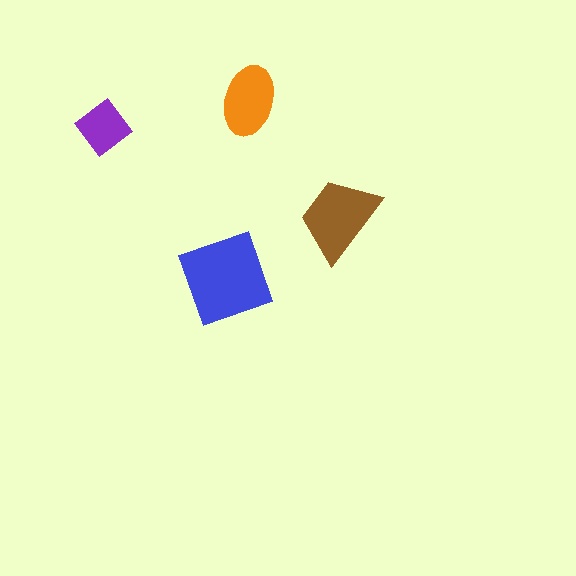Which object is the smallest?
The purple diamond.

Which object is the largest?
The blue square.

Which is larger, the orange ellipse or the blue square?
The blue square.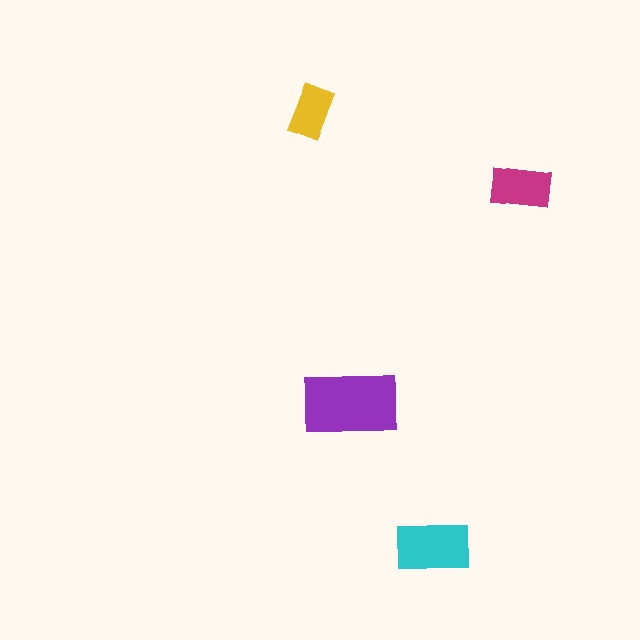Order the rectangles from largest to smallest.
the purple one, the cyan one, the magenta one, the yellow one.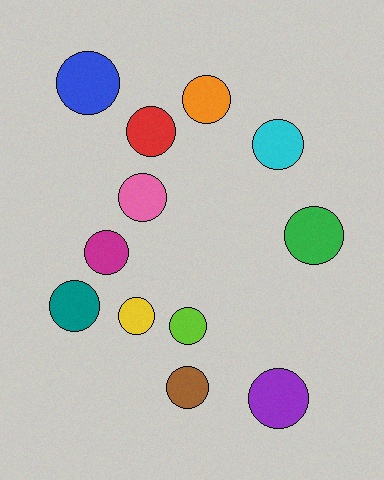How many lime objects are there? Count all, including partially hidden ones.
There is 1 lime object.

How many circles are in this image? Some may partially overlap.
There are 12 circles.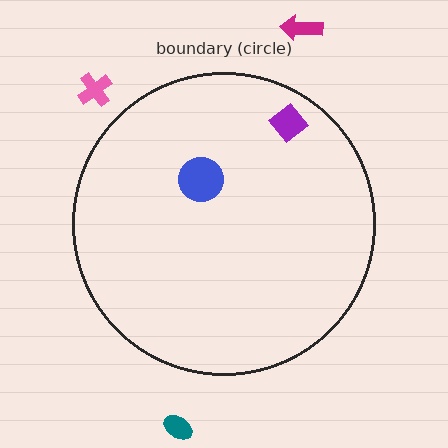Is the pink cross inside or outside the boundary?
Outside.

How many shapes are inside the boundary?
2 inside, 3 outside.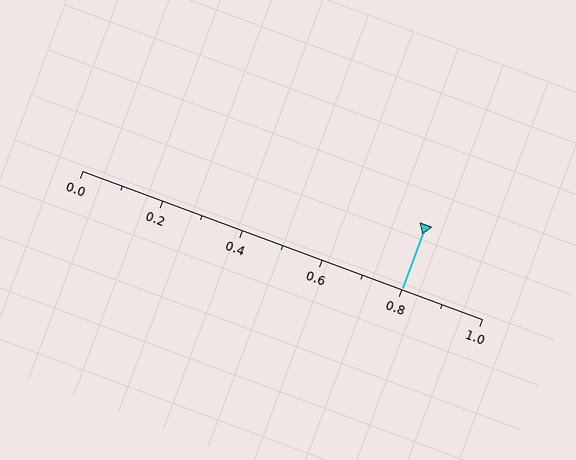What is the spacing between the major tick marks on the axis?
The major ticks are spaced 0.2 apart.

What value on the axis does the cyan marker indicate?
The marker indicates approximately 0.8.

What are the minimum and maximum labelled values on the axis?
The axis runs from 0.0 to 1.0.